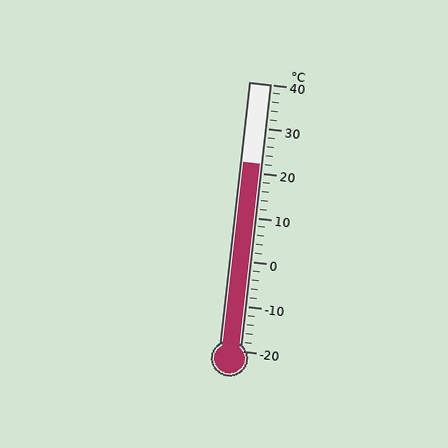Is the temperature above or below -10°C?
The temperature is above -10°C.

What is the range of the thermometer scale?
The thermometer scale ranges from -20°C to 40°C.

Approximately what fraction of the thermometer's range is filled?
The thermometer is filled to approximately 70% of its range.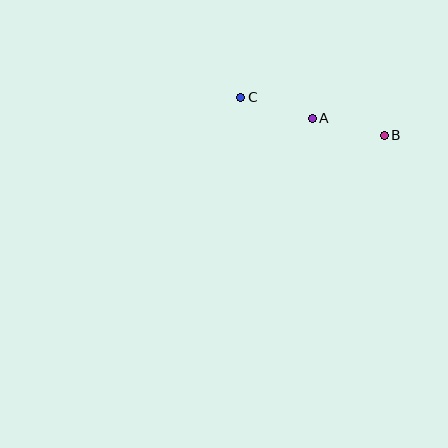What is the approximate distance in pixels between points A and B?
The distance between A and B is approximately 74 pixels.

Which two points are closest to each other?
Points A and C are closest to each other.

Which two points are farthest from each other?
Points B and C are farthest from each other.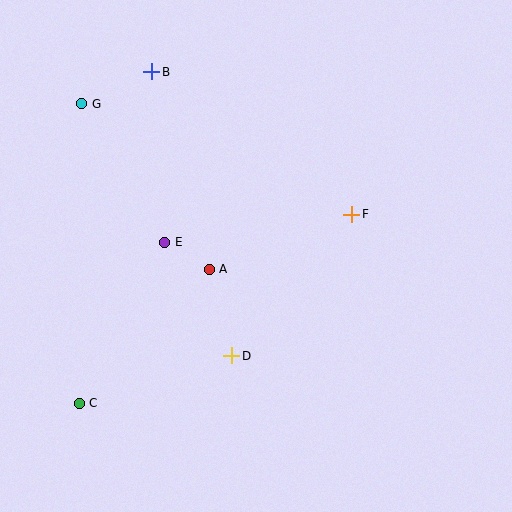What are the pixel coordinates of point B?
Point B is at (152, 72).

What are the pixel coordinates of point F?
Point F is at (352, 214).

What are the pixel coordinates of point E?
Point E is at (164, 242).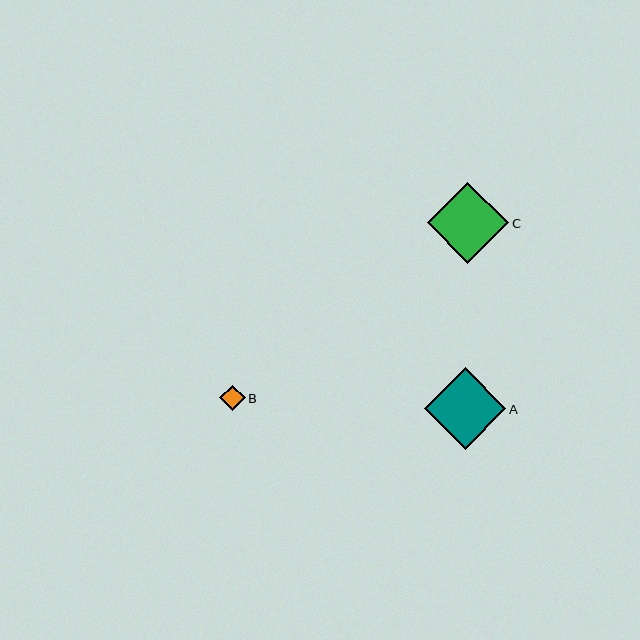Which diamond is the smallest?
Diamond B is the smallest with a size of approximately 25 pixels.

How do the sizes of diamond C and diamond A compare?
Diamond C and diamond A are approximately the same size.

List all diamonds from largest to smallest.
From largest to smallest: C, A, B.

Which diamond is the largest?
Diamond C is the largest with a size of approximately 81 pixels.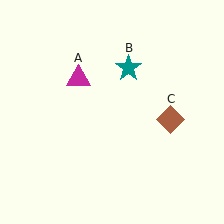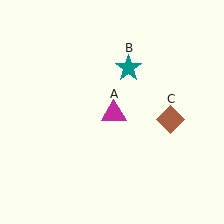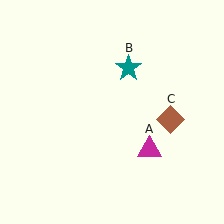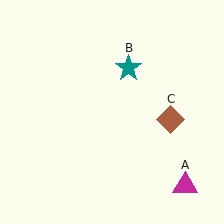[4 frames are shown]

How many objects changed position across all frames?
1 object changed position: magenta triangle (object A).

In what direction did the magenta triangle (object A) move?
The magenta triangle (object A) moved down and to the right.